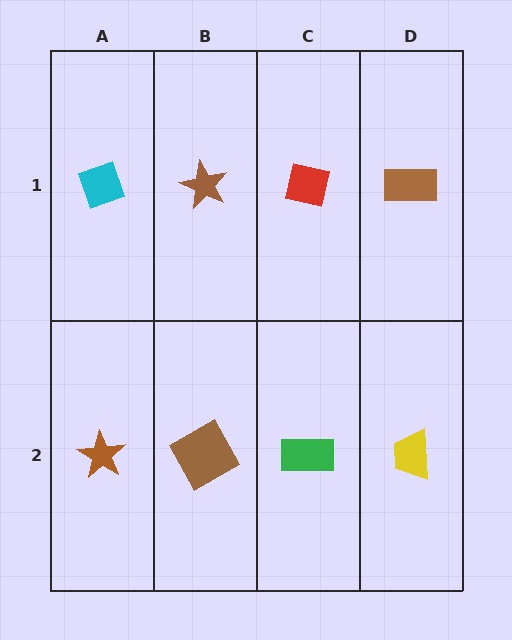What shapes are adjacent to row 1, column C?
A green rectangle (row 2, column C), a brown star (row 1, column B), a brown rectangle (row 1, column D).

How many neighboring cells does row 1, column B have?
3.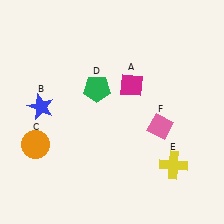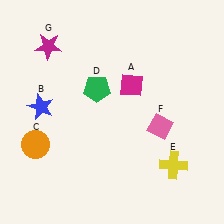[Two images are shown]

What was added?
A magenta star (G) was added in Image 2.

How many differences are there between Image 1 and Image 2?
There is 1 difference between the two images.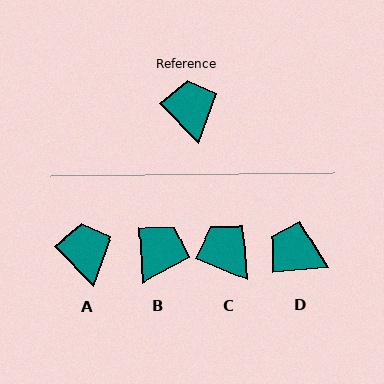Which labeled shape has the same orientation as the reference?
A.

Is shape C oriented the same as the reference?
No, it is off by about 24 degrees.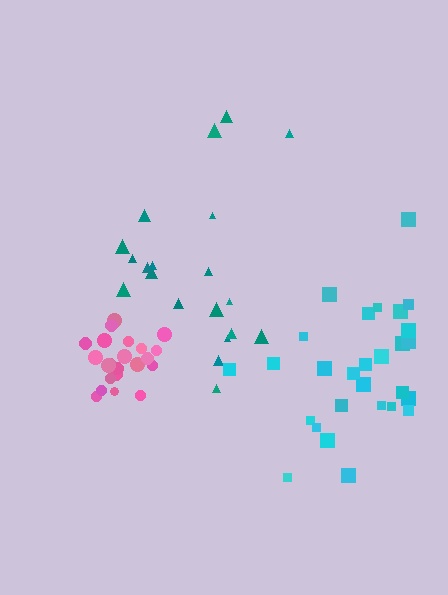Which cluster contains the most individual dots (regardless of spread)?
Cyan (30).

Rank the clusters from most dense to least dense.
pink, cyan, teal.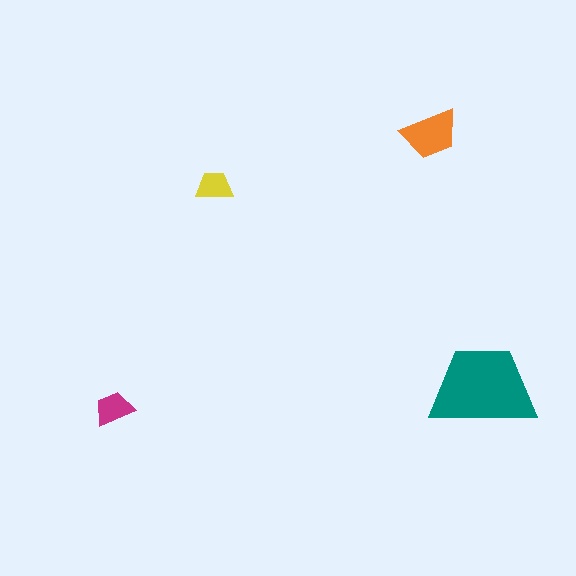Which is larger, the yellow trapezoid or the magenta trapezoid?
The magenta one.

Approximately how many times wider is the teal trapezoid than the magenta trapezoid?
About 2.5 times wider.